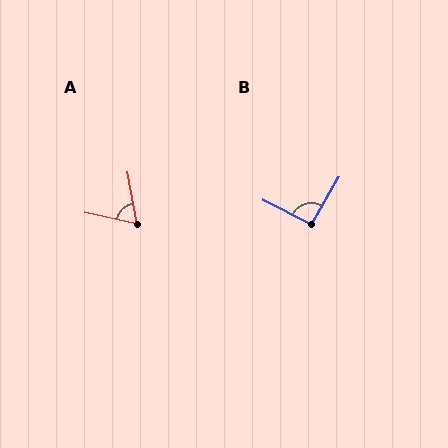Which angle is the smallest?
A, at approximately 68 degrees.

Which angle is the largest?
B, at approximately 94 degrees.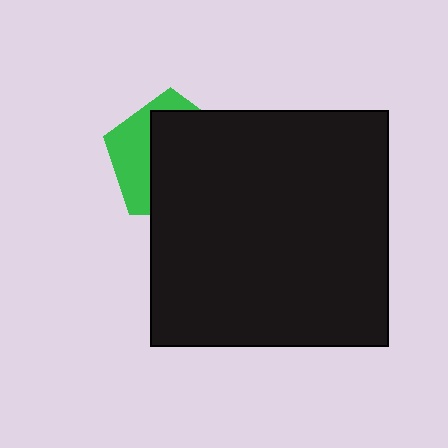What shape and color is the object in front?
The object in front is a black rectangle.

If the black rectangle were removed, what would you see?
You would see the complete green pentagon.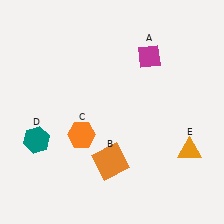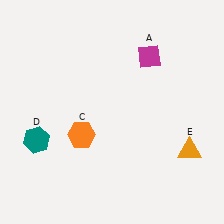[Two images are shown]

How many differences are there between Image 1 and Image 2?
There is 1 difference between the two images.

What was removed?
The orange square (B) was removed in Image 2.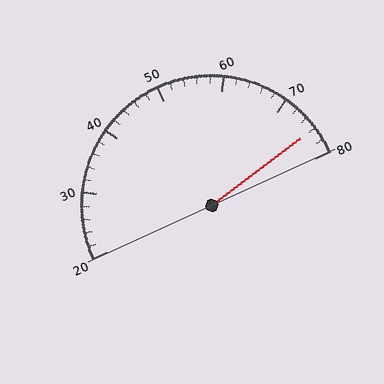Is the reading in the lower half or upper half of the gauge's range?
The reading is in the upper half of the range (20 to 80).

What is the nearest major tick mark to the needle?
The nearest major tick mark is 80.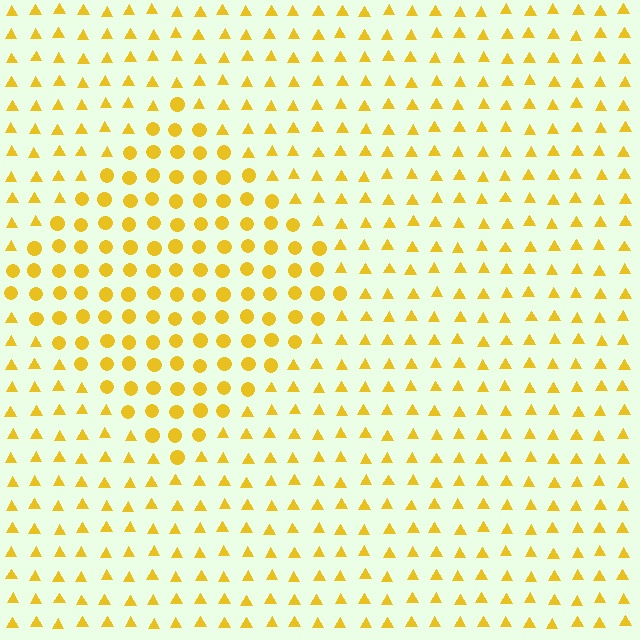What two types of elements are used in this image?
The image uses circles inside the diamond region and triangles outside it.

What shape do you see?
I see a diamond.